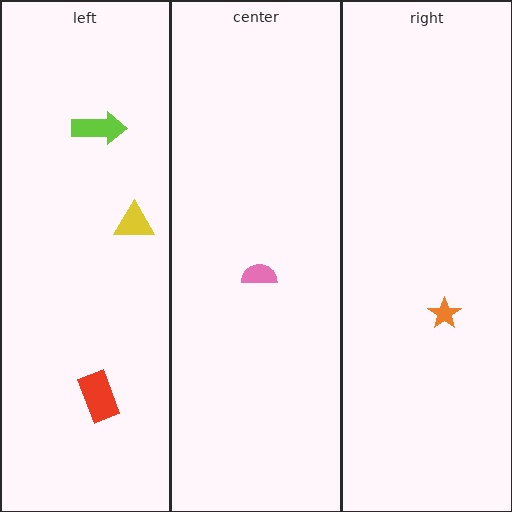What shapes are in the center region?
The pink semicircle.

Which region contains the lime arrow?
The left region.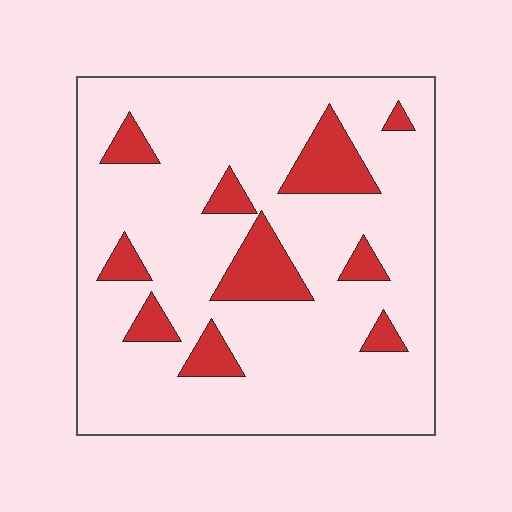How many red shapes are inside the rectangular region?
10.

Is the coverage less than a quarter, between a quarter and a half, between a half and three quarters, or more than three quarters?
Less than a quarter.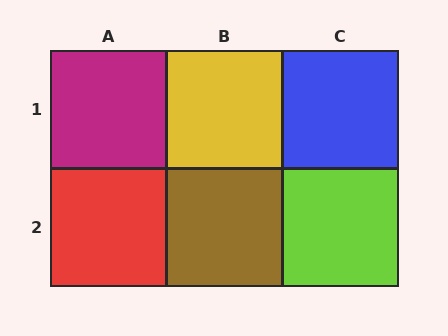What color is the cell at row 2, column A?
Red.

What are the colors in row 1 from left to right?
Magenta, yellow, blue.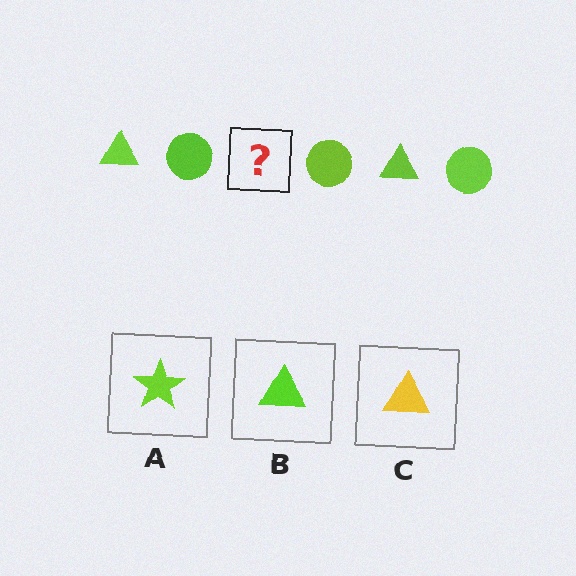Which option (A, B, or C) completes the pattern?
B.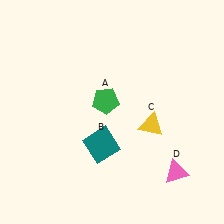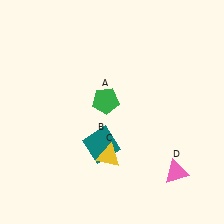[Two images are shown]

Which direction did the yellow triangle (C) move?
The yellow triangle (C) moved left.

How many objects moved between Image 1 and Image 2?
1 object moved between the two images.